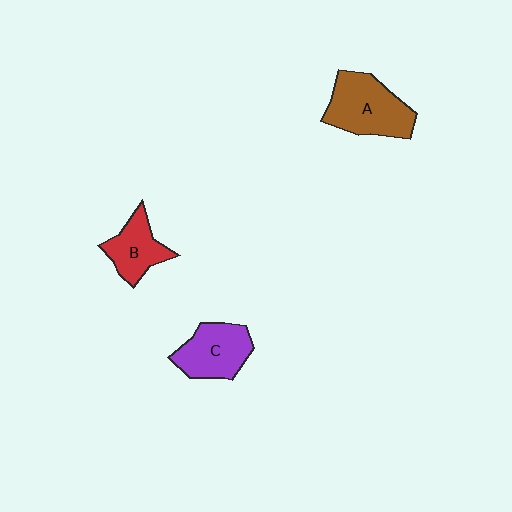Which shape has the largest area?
Shape A (brown).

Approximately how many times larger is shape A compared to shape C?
Approximately 1.2 times.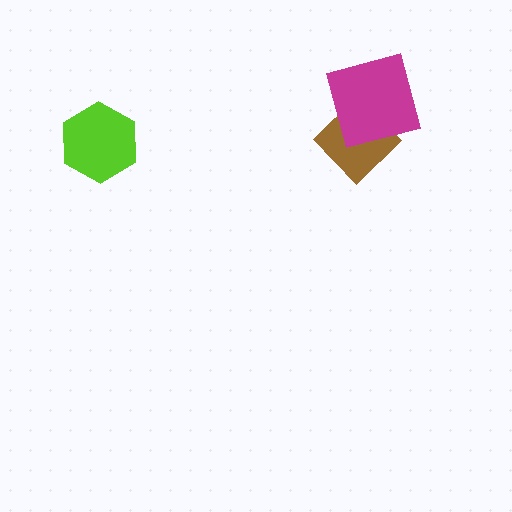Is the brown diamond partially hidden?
Yes, it is partially covered by another shape.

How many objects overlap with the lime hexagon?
0 objects overlap with the lime hexagon.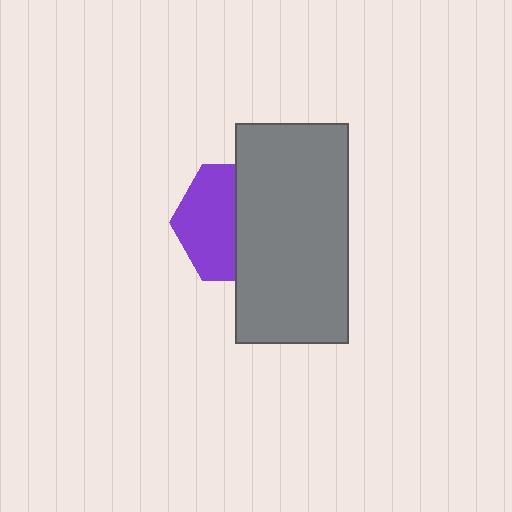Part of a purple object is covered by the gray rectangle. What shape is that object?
It is a hexagon.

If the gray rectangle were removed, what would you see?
You would see the complete purple hexagon.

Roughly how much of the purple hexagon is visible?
About half of it is visible (roughly 50%).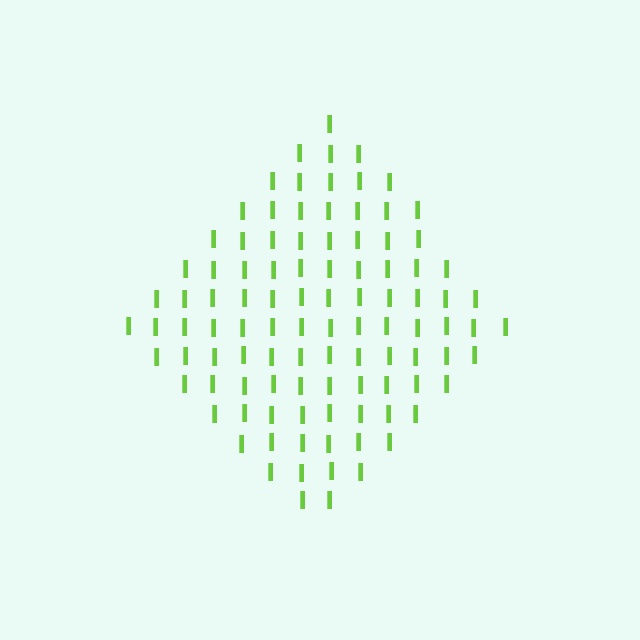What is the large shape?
The large shape is a diamond.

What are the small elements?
The small elements are letter I's.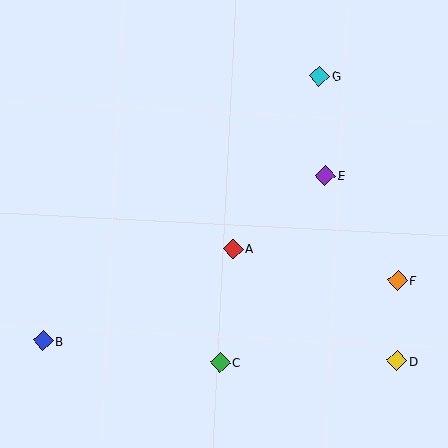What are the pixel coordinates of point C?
Point C is at (220, 362).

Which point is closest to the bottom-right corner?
Point D is closest to the bottom-right corner.